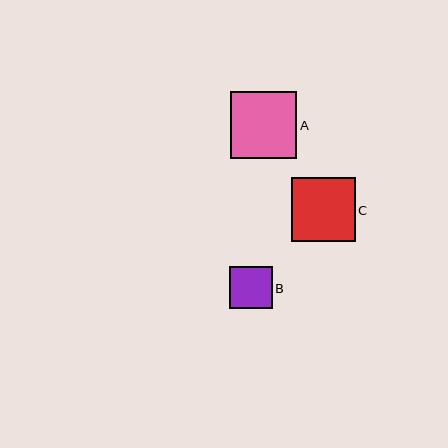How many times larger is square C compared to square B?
Square C is approximately 1.5 times the size of square B.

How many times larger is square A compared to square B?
Square A is approximately 1.6 times the size of square B.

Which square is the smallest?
Square B is the smallest with a size of approximately 42 pixels.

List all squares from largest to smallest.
From largest to smallest: A, C, B.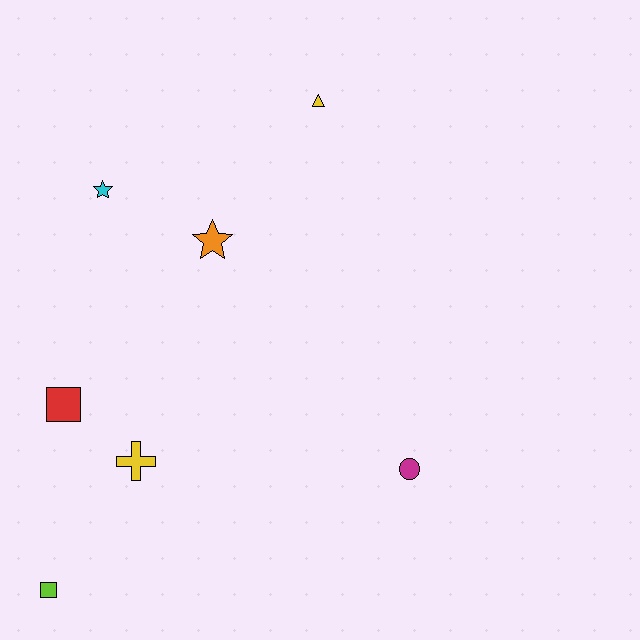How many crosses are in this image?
There is 1 cross.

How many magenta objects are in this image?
There is 1 magenta object.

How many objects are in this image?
There are 7 objects.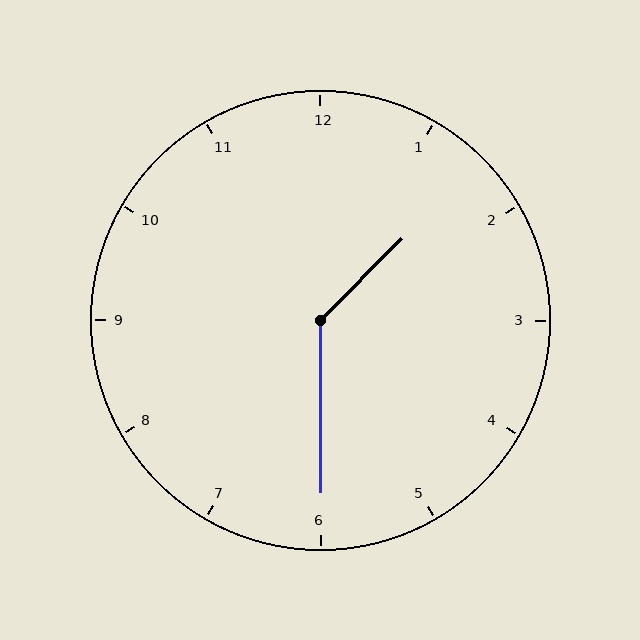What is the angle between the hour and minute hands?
Approximately 135 degrees.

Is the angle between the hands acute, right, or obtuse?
It is obtuse.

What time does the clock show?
1:30.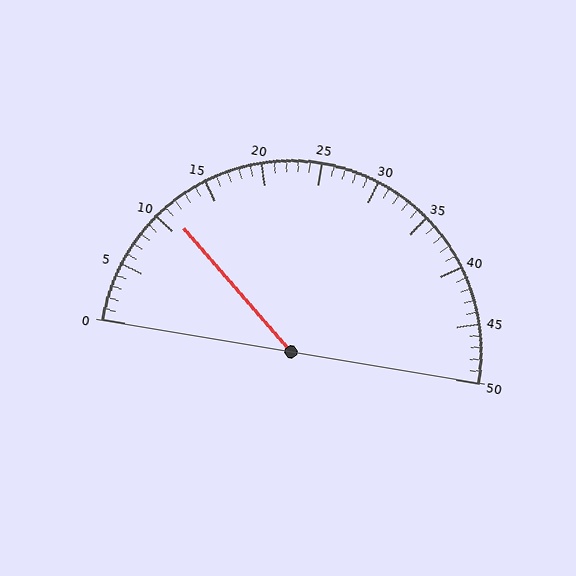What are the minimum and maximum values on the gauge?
The gauge ranges from 0 to 50.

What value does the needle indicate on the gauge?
The needle indicates approximately 11.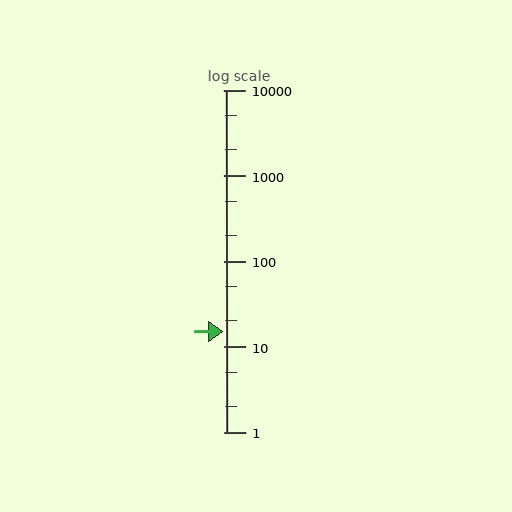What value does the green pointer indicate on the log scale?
The pointer indicates approximately 15.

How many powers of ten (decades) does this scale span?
The scale spans 4 decades, from 1 to 10000.